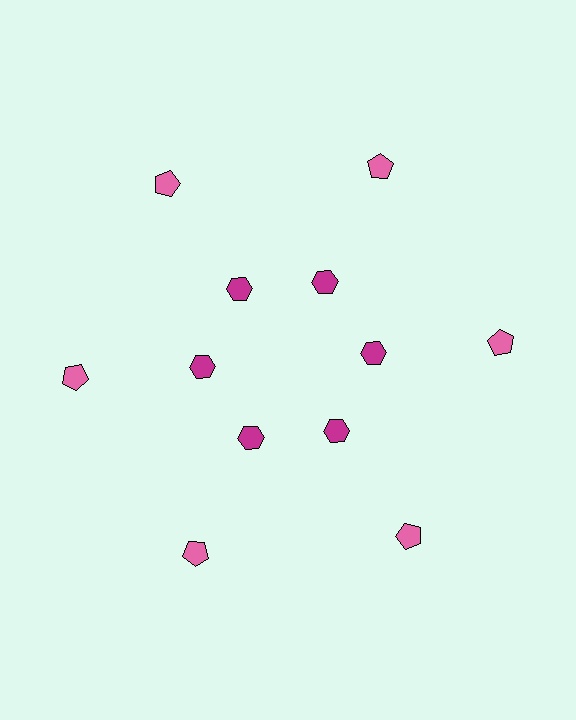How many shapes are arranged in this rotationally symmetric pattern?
There are 12 shapes, arranged in 6 groups of 2.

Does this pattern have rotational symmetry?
Yes, this pattern has 6-fold rotational symmetry. It looks the same after rotating 60 degrees around the center.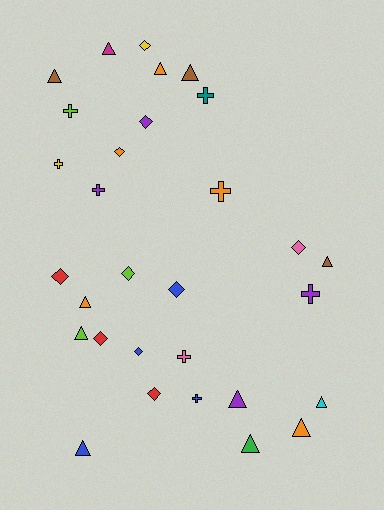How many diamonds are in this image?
There are 10 diamonds.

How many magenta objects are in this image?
There is 1 magenta object.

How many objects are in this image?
There are 30 objects.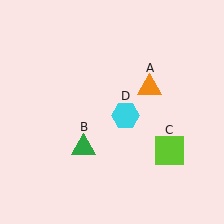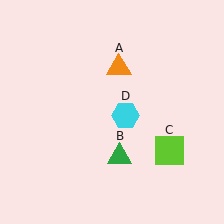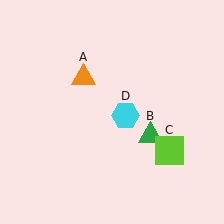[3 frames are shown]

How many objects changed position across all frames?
2 objects changed position: orange triangle (object A), green triangle (object B).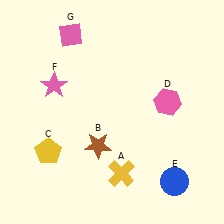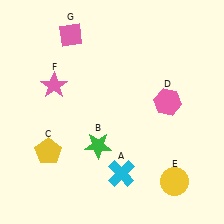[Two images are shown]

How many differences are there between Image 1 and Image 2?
There are 3 differences between the two images.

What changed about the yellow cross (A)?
In Image 1, A is yellow. In Image 2, it changed to cyan.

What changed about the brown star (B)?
In Image 1, B is brown. In Image 2, it changed to green.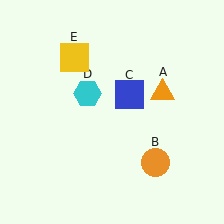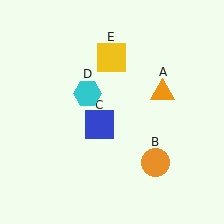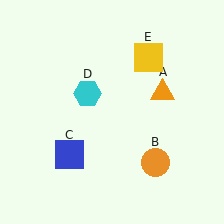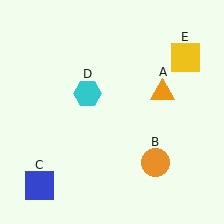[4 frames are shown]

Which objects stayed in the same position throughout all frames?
Orange triangle (object A) and orange circle (object B) and cyan hexagon (object D) remained stationary.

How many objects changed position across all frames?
2 objects changed position: blue square (object C), yellow square (object E).